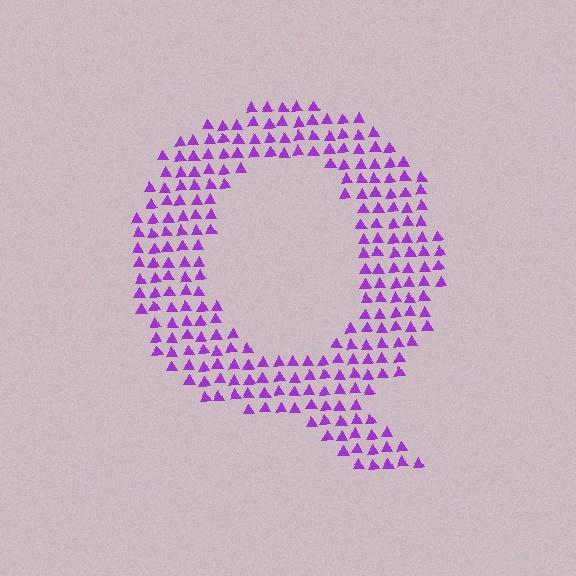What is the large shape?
The large shape is the letter Q.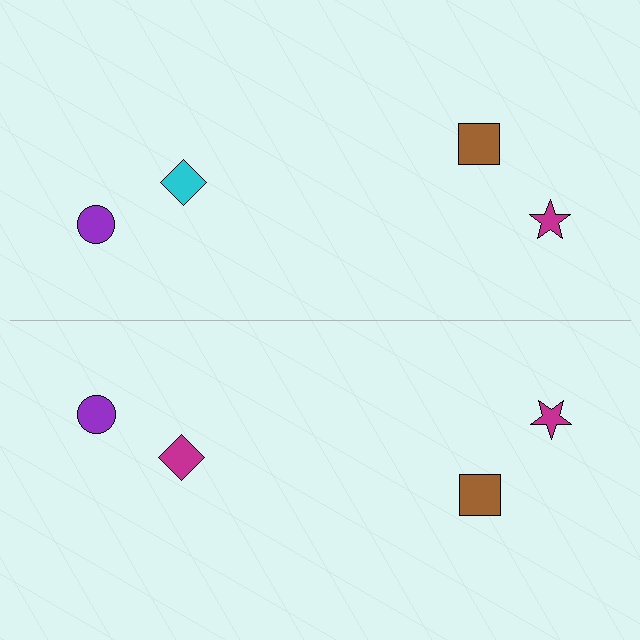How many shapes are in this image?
There are 8 shapes in this image.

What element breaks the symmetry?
The magenta diamond on the bottom side breaks the symmetry — its mirror counterpart is cyan.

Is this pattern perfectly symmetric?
No, the pattern is not perfectly symmetric. The magenta diamond on the bottom side breaks the symmetry — its mirror counterpart is cyan.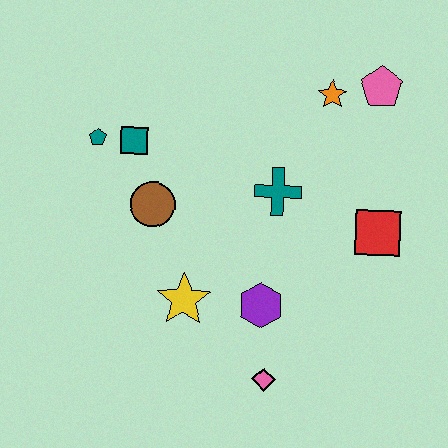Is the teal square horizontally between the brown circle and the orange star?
No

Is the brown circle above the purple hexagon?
Yes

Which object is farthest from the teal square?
The pink diamond is farthest from the teal square.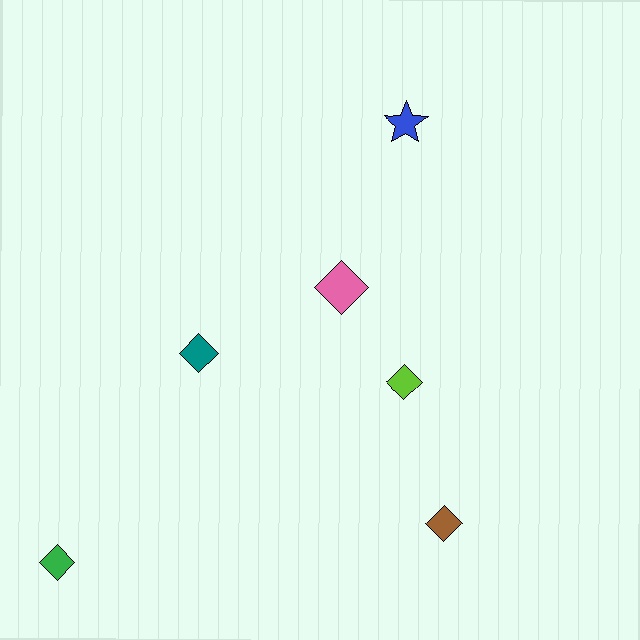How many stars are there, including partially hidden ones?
There is 1 star.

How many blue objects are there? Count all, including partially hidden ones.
There is 1 blue object.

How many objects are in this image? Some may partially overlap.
There are 6 objects.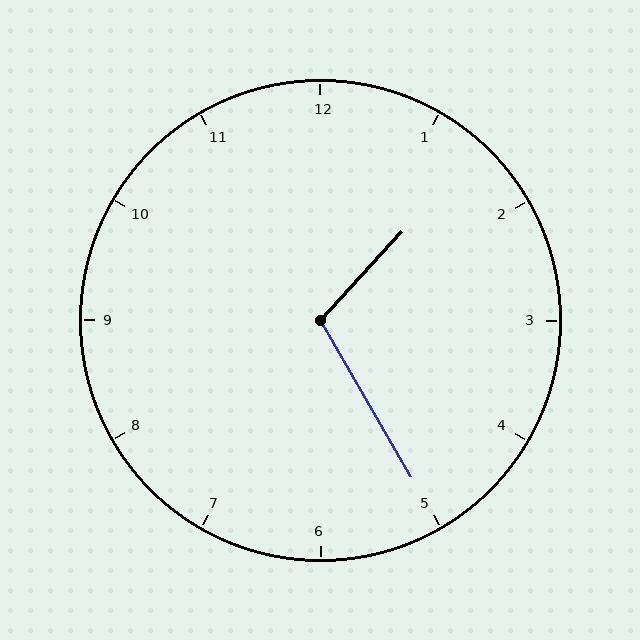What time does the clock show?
1:25.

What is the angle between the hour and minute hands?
Approximately 108 degrees.